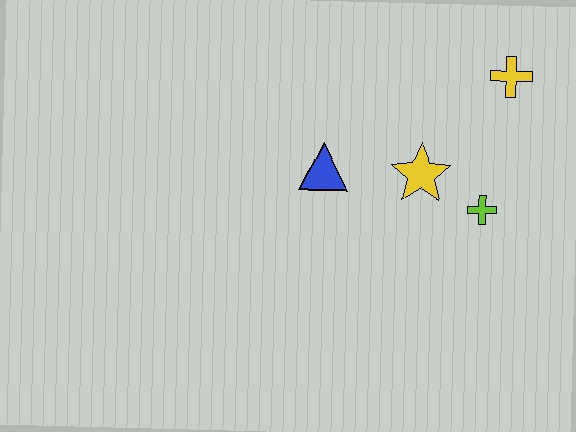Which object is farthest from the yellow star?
The yellow cross is farthest from the yellow star.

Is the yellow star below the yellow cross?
Yes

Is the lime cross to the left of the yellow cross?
Yes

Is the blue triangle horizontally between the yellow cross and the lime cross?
No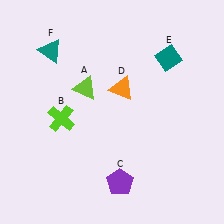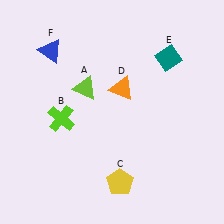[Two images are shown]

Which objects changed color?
C changed from purple to yellow. F changed from teal to blue.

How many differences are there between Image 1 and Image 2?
There are 2 differences between the two images.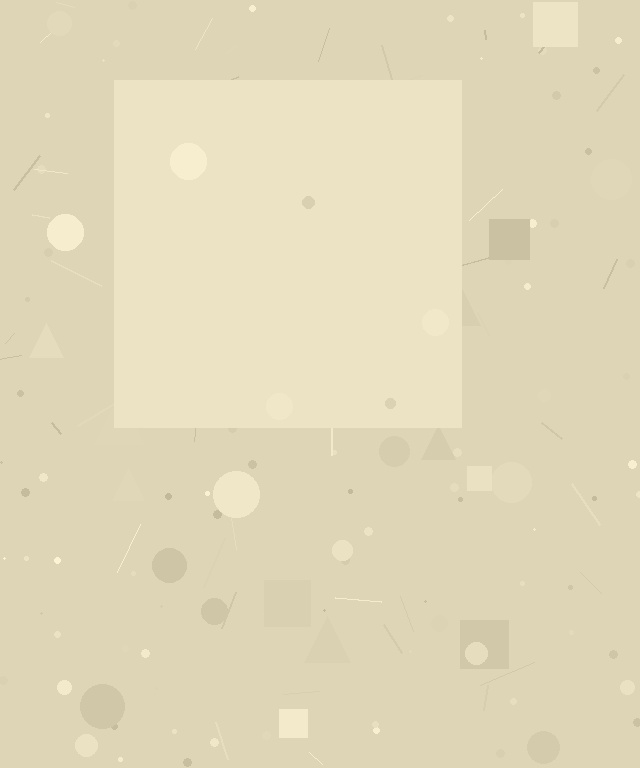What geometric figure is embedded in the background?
A square is embedded in the background.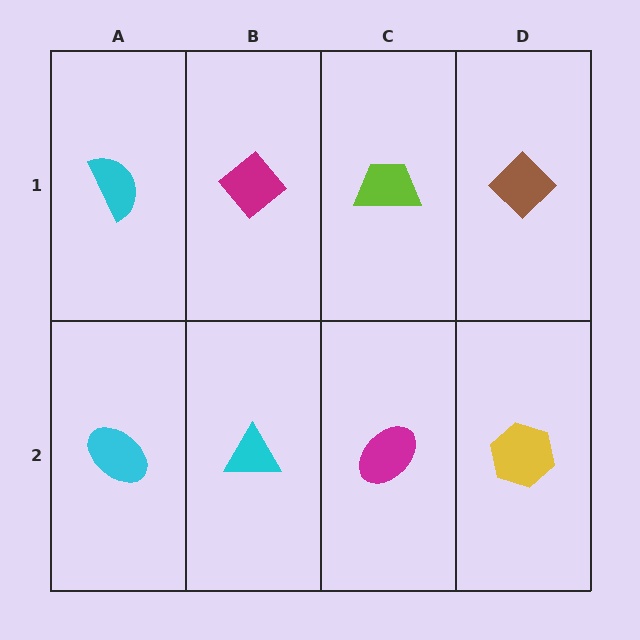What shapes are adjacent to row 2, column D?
A brown diamond (row 1, column D), a magenta ellipse (row 2, column C).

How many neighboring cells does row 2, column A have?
2.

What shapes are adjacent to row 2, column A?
A cyan semicircle (row 1, column A), a cyan triangle (row 2, column B).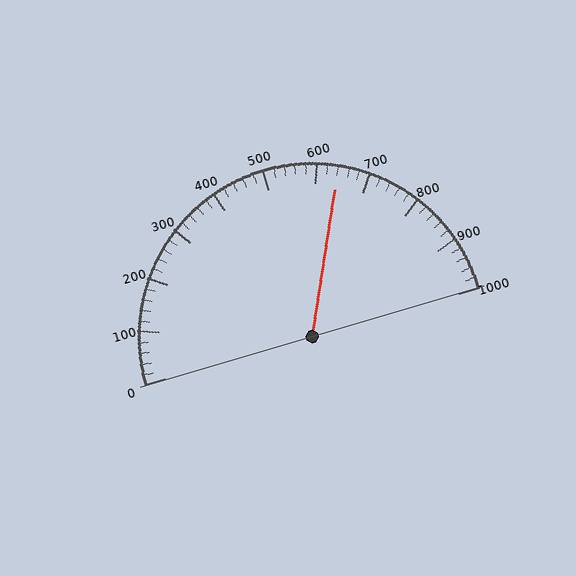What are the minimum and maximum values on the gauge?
The gauge ranges from 0 to 1000.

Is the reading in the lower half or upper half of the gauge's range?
The reading is in the upper half of the range (0 to 1000).